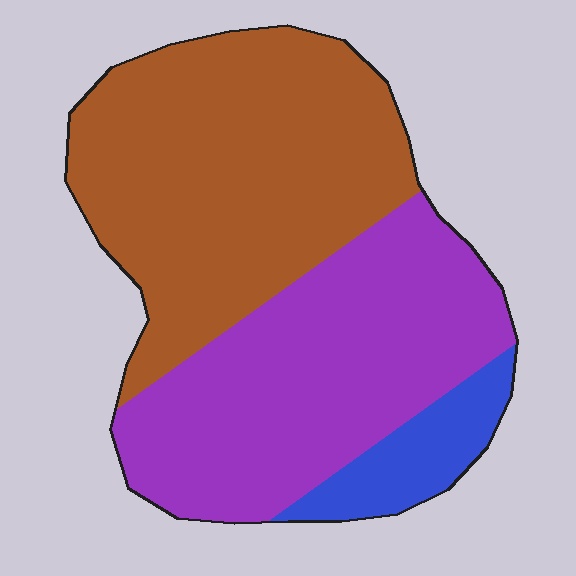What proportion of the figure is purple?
Purple covers 42% of the figure.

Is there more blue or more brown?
Brown.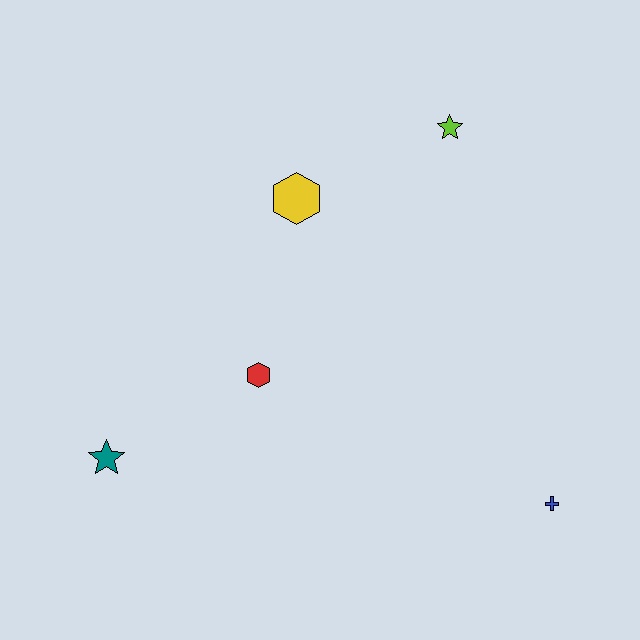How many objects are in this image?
There are 5 objects.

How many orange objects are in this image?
There are no orange objects.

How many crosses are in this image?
There is 1 cross.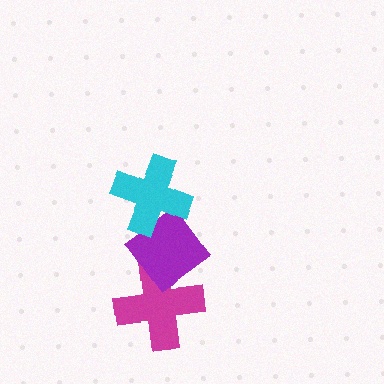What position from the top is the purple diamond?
The purple diamond is 2nd from the top.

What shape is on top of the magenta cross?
The purple diamond is on top of the magenta cross.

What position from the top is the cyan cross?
The cyan cross is 1st from the top.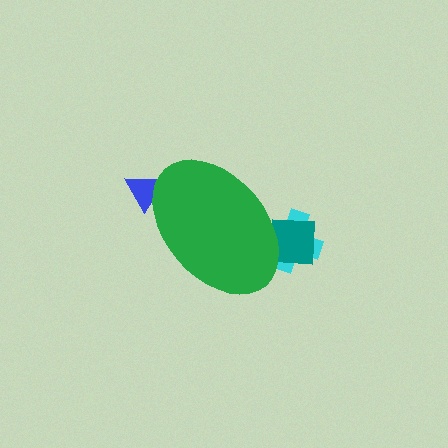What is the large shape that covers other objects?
A green ellipse.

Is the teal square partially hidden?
Yes, the teal square is partially hidden behind the green ellipse.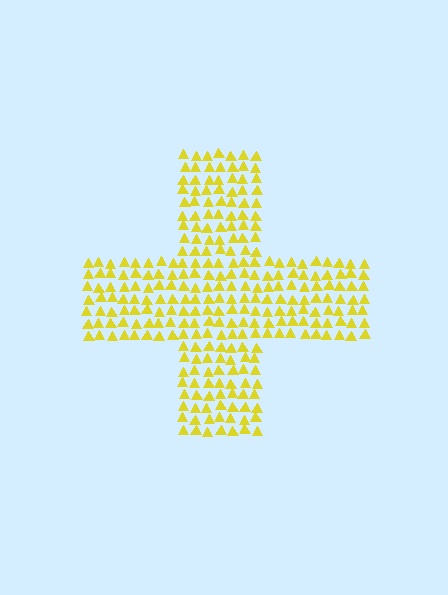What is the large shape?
The large shape is a cross.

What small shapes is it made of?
It is made of small triangles.